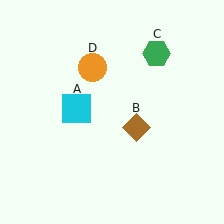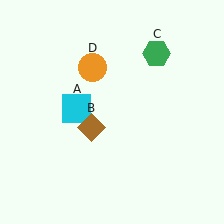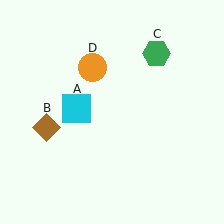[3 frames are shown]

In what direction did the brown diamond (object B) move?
The brown diamond (object B) moved left.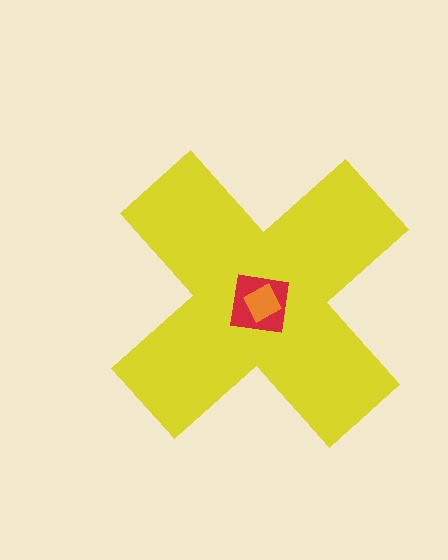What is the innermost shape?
The orange square.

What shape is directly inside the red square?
The orange square.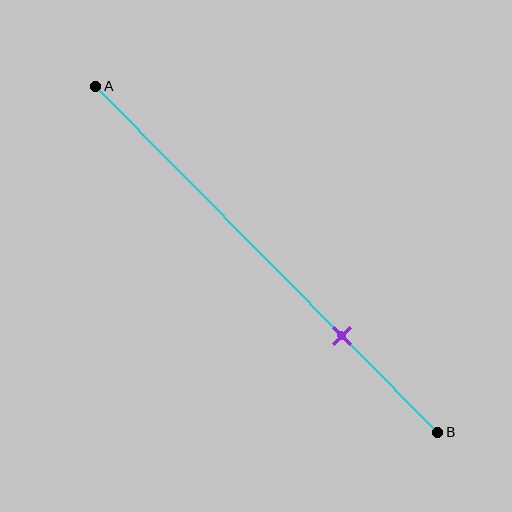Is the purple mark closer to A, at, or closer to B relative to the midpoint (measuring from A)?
The purple mark is closer to point B than the midpoint of segment AB.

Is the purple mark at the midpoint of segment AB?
No, the mark is at about 70% from A, not at the 50% midpoint.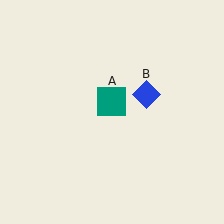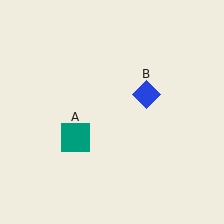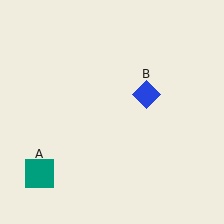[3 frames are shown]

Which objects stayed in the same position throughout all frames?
Blue diamond (object B) remained stationary.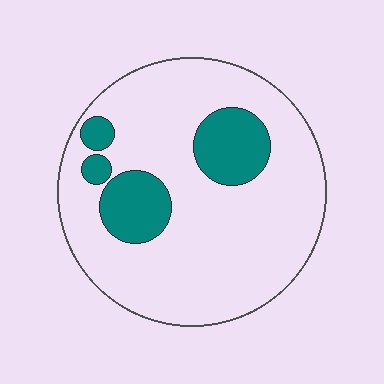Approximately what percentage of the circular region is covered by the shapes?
Approximately 20%.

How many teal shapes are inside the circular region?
4.